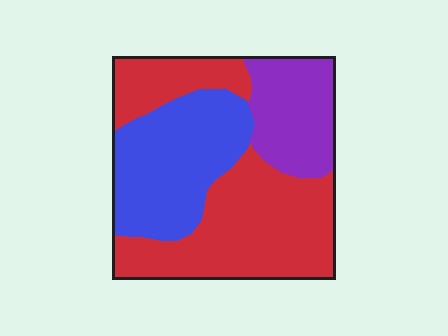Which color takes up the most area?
Red, at roughly 50%.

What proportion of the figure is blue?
Blue covers about 30% of the figure.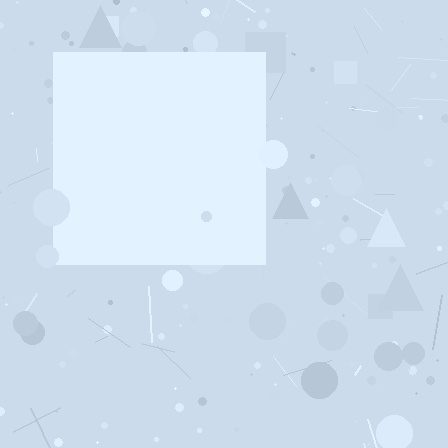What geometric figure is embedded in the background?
A square is embedded in the background.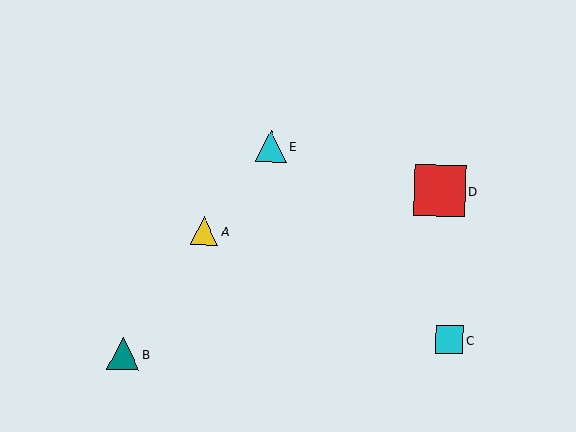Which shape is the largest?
The red square (labeled D) is the largest.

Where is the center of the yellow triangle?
The center of the yellow triangle is at (204, 231).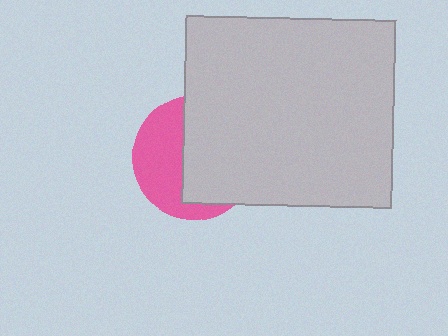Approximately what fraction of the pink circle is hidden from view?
Roughly 58% of the pink circle is hidden behind the light gray rectangle.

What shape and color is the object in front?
The object in front is a light gray rectangle.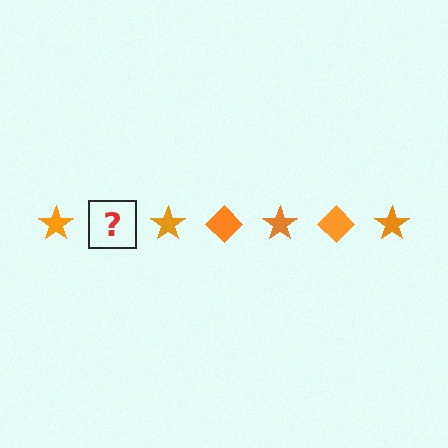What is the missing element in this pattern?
The missing element is an orange diamond.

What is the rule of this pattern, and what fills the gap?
The rule is that the pattern cycles through star, diamond shapes in orange. The gap should be filled with an orange diamond.